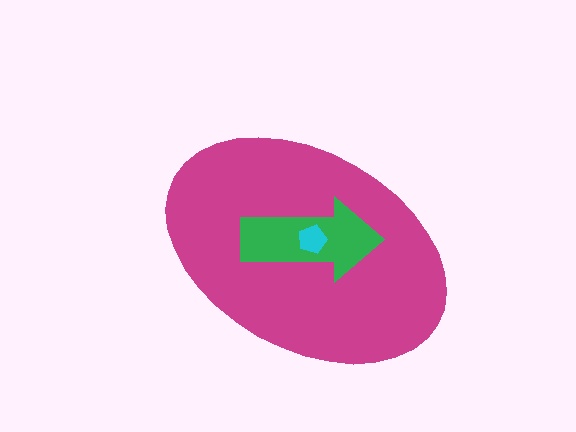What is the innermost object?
The cyan pentagon.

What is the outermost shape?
The magenta ellipse.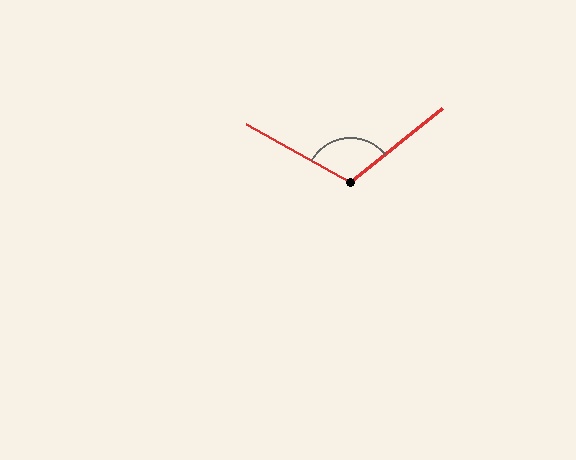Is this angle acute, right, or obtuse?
It is obtuse.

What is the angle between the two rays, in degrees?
Approximately 112 degrees.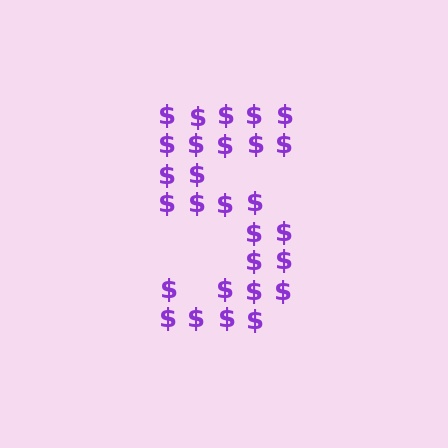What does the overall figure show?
The overall figure shows the digit 5.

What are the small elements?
The small elements are dollar signs.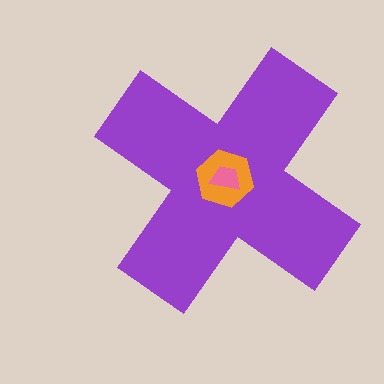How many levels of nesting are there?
3.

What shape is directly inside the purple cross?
The orange hexagon.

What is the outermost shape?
The purple cross.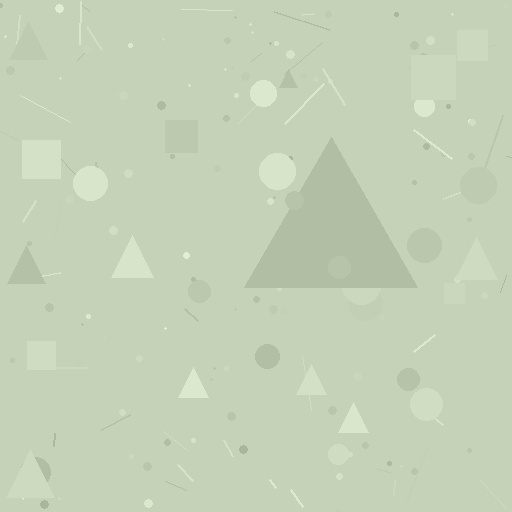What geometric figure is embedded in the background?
A triangle is embedded in the background.